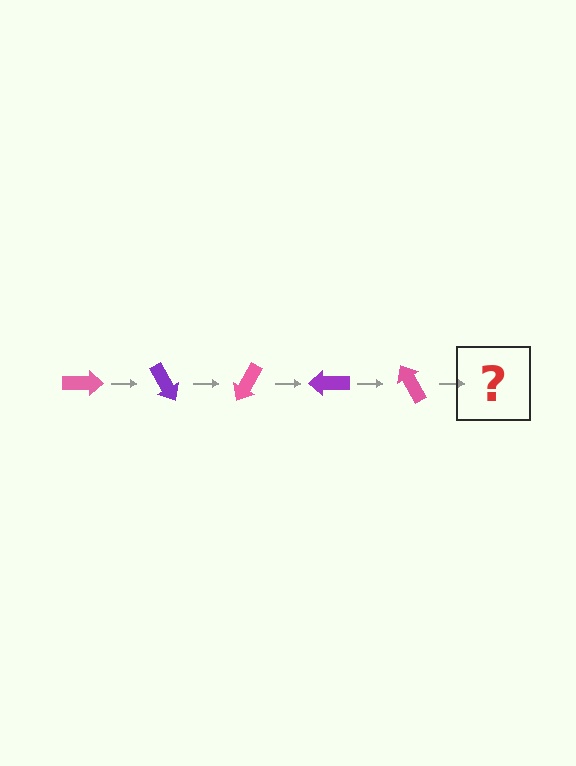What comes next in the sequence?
The next element should be a purple arrow, rotated 300 degrees from the start.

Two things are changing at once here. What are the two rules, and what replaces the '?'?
The two rules are that it rotates 60 degrees each step and the color cycles through pink and purple. The '?' should be a purple arrow, rotated 300 degrees from the start.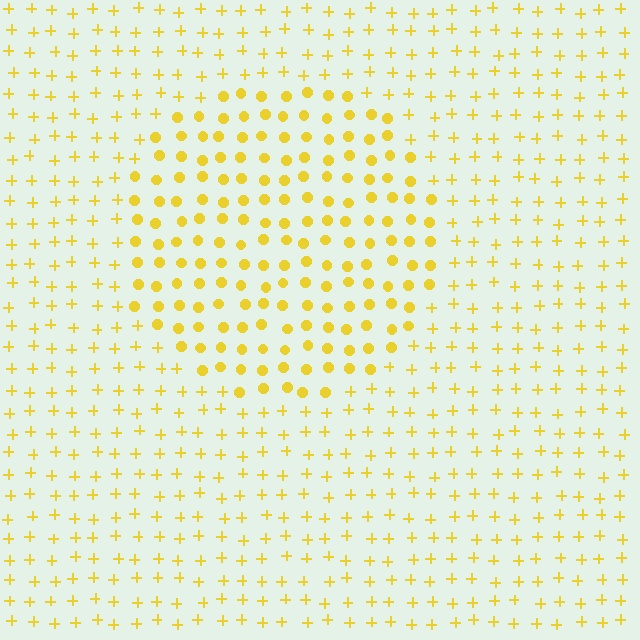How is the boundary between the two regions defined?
The boundary is defined by a change in element shape: circles inside vs. plus signs outside. All elements share the same color and spacing.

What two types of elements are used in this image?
The image uses circles inside the circle region and plus signs outside it.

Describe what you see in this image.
The image is filled with small yellow elements arranged in a uniform grid. A circle-shaped region contains circles, while the surrounding area contains plus signs. The boundary is defined purely by the change in element shape.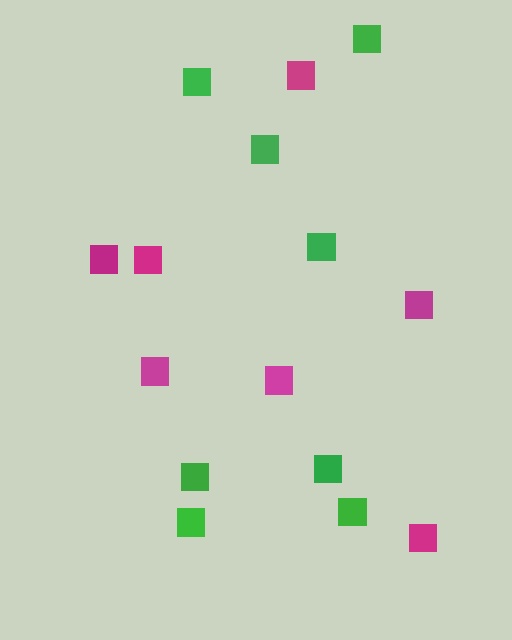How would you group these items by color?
There are 2 groups: one group of green squares (8) and one group of magenta squares (7).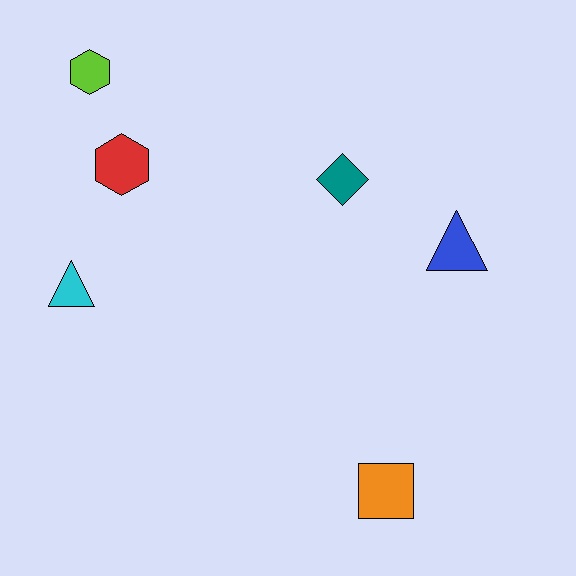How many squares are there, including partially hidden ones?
There is 1 square.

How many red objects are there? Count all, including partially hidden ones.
There is 1 red object.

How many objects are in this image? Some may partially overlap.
There are 6 objects.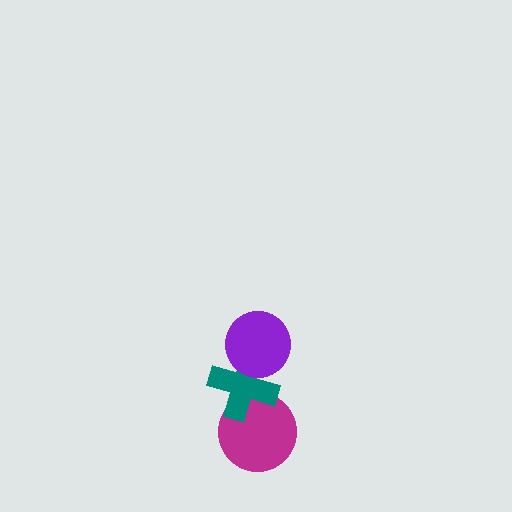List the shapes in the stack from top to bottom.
From top to bottom: the purple circle, the teal cross, the magenta circle.